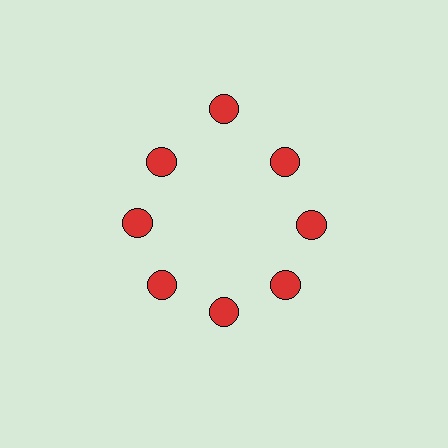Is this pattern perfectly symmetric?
No. The 8 red circles are arranged in a ring, but one element near the 12 o'clock position is pushed outward from the center, breaking the 8-fold rotational symmetry.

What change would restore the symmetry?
The symmetry would be restored by moving it inward, back onto the ring so that all 8 circles sit at equal angles and equal distance from the center.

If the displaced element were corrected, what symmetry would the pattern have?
It would have 8-fold rotational symmetry — the pattern would map onto itself every 45 degrees.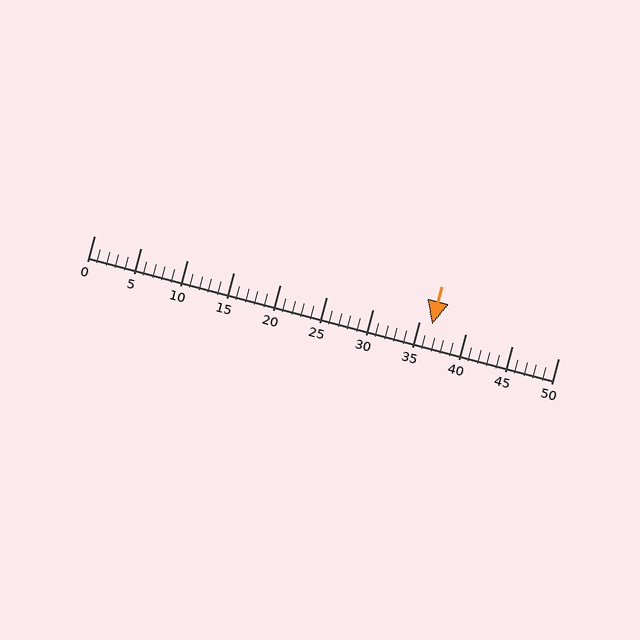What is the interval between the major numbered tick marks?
The major tick marks are spaced 5 units apart.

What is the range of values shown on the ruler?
The ruler shows values from 0 to 50.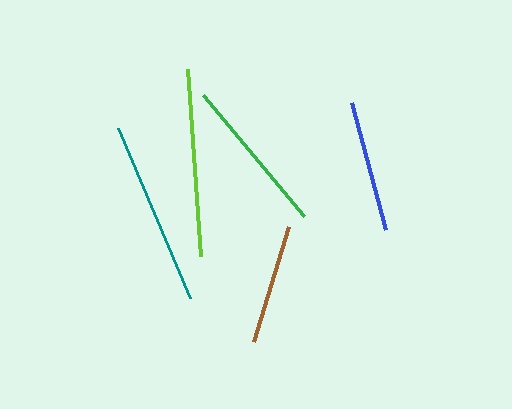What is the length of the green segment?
The green segment is approximately 157 pixels long.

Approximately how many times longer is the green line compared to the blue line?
The green line is approximately 1.2 times the length of the blue line.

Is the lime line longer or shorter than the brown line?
The lime line is longer than the brown line.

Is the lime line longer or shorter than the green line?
The lime line is longer than the green line.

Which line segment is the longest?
The lime line is the longest at approximately 187 pixels.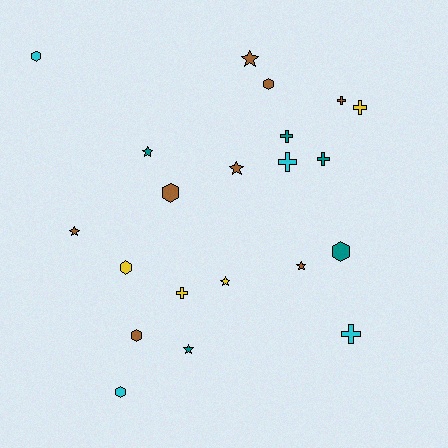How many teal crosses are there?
There are 2 teal crosses.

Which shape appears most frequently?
Star, with 7 objects.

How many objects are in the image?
There are 21 objects.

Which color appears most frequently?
Brown, with 8 objects.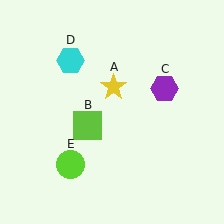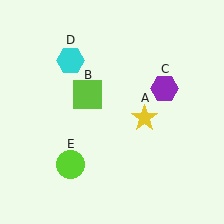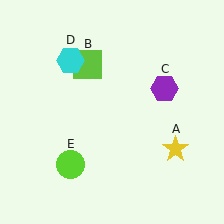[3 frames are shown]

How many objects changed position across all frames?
2 objects changed position: yellow star (object A), lime square (object B).